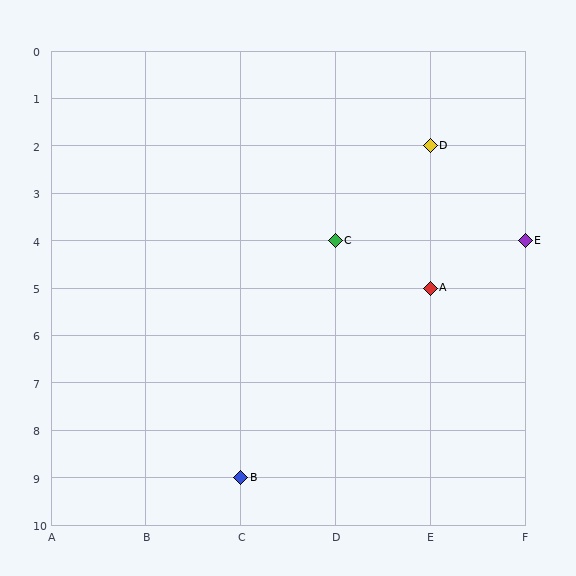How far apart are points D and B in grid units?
Points D and B are 2 columns and 7 rows apart (about 7.3 grid units diagonally).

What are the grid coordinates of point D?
Point D is at grid coordinates (E, 2).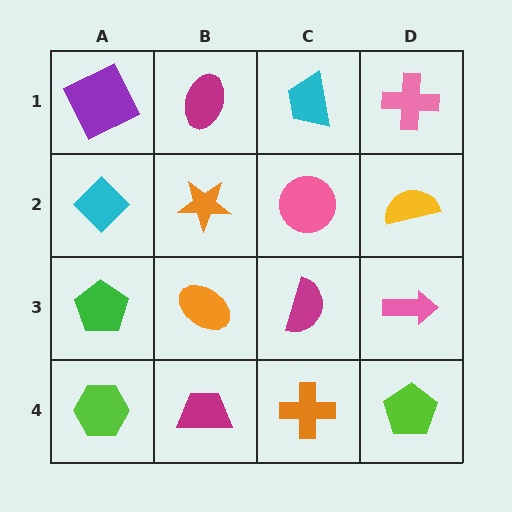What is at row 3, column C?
A magenta semicircle.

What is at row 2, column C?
A pink circle.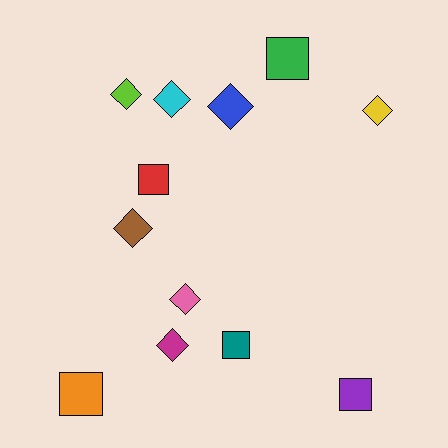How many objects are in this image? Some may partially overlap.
There are 12 objects.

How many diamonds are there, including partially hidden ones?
There are 7 diamonds.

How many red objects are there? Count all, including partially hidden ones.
There is 1 red object.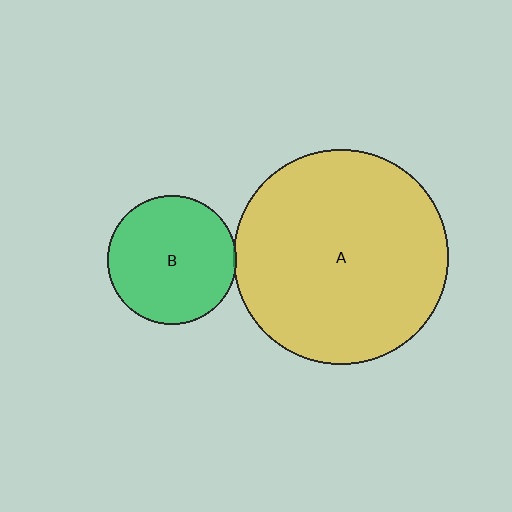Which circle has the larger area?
Circle A (yellow).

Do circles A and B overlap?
Yes.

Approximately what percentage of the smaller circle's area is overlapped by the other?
Approximately 5%.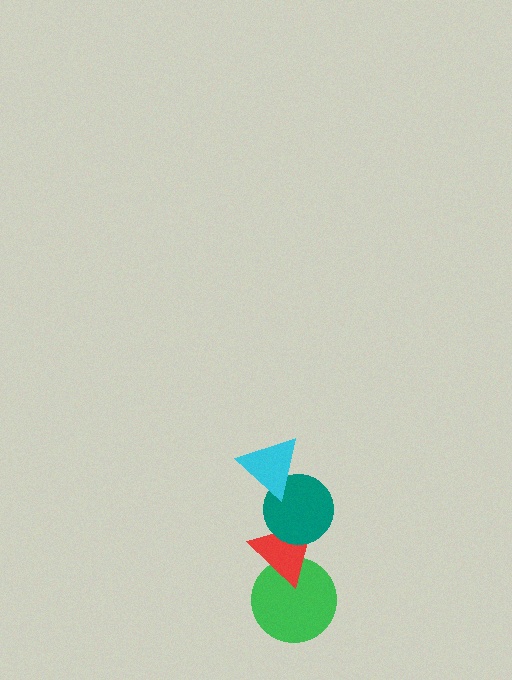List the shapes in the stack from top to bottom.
From top to bottom: the cyan triangle, the teal circle, the red triangle, the green circle.